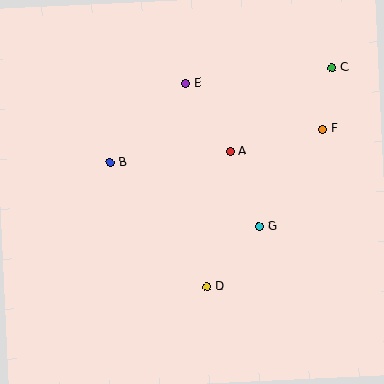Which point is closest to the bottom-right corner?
Point G is closest to the bottom-right corner.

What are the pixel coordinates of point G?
Point G is at (260, 227).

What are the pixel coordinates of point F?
Point F is at (323, 129).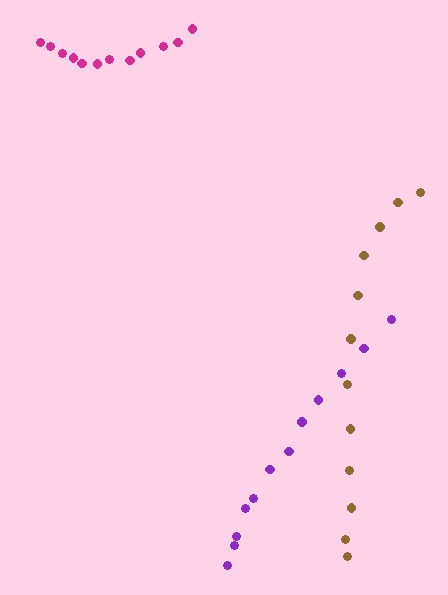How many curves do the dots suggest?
There are 3 distinct paths.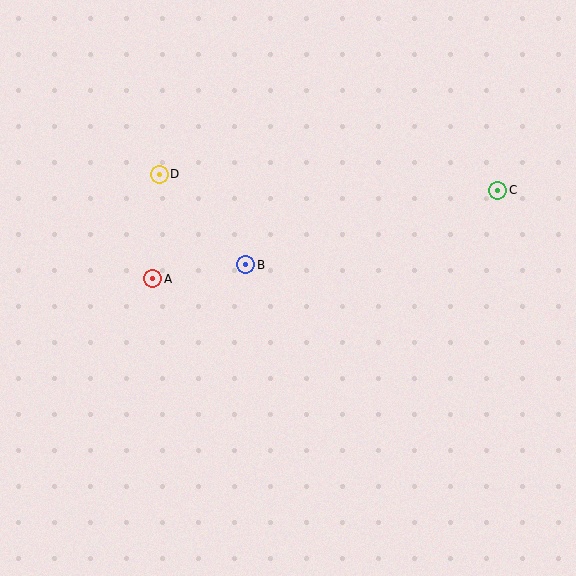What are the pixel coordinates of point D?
Point D is at (159, 174).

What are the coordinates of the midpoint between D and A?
The midpoint between D and A is at (156, 226).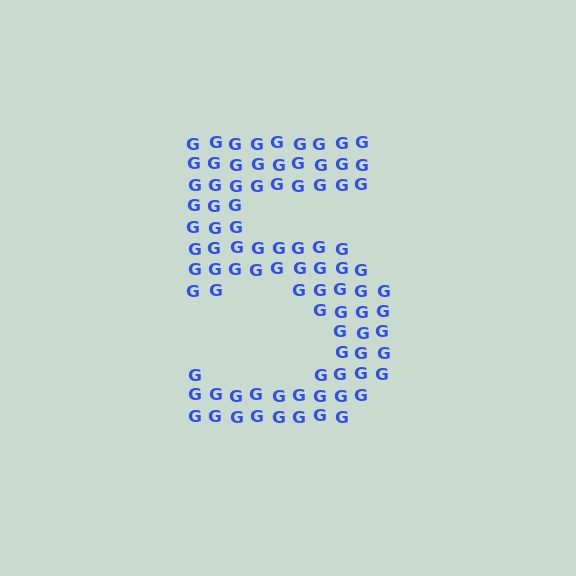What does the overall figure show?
The overall figure shows the digit 5.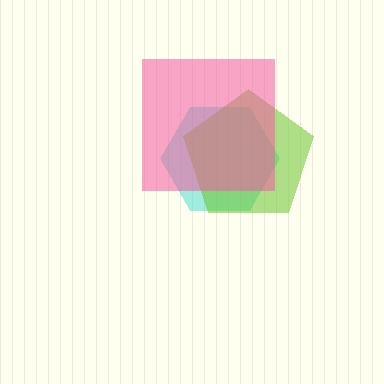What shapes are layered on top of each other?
The layered shapes are: a cyan hexagon, a lime pentagon, a pink square.